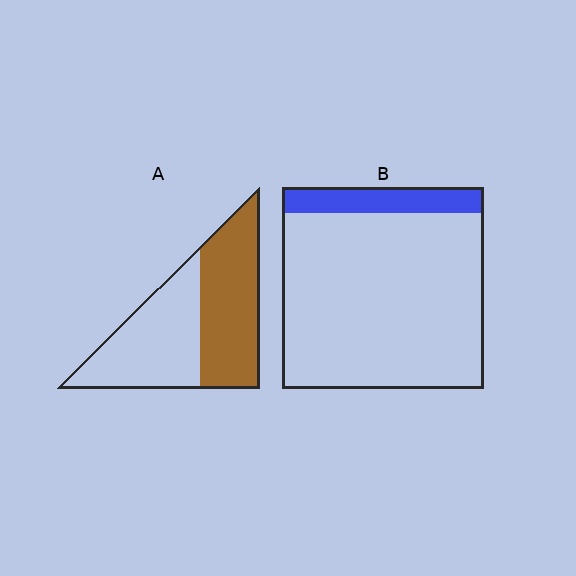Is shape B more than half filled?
No.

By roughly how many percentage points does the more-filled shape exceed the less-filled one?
By roughly 35 percentage points (A over B).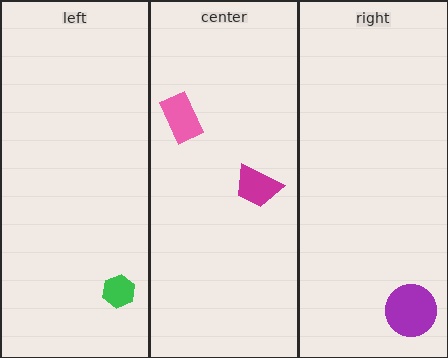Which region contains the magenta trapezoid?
The center region.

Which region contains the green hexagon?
The left region.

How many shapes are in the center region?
2.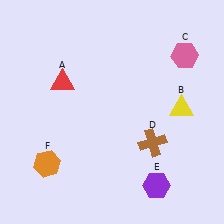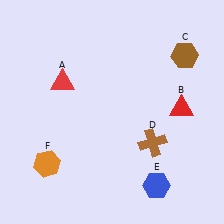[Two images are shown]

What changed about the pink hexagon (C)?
In Image 1, C is pink. In Image 2, it changed to brown.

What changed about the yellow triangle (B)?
In Image 1, B is yellow. In Image 2, it changed to red.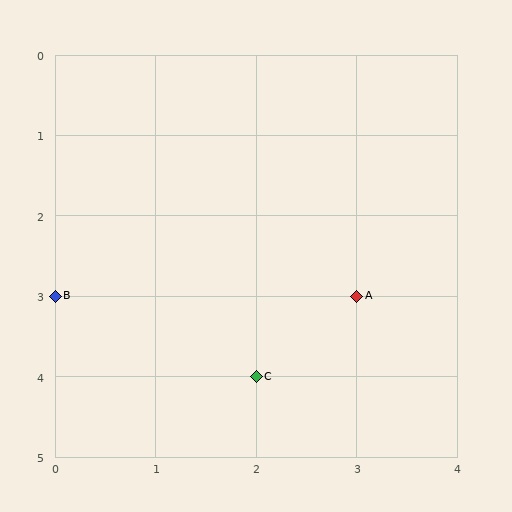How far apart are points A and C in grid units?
Points A and C are 1 column and 1 row apart (about 1.4 grid units diagonally).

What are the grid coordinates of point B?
Point B is at grid coordinates (0, 3).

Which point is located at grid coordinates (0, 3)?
Point B is at (0, 3).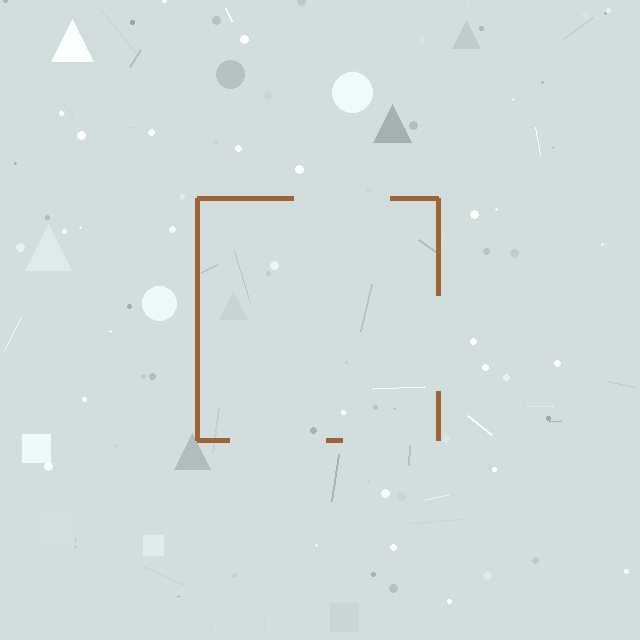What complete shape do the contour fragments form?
The contour fragments form a square.